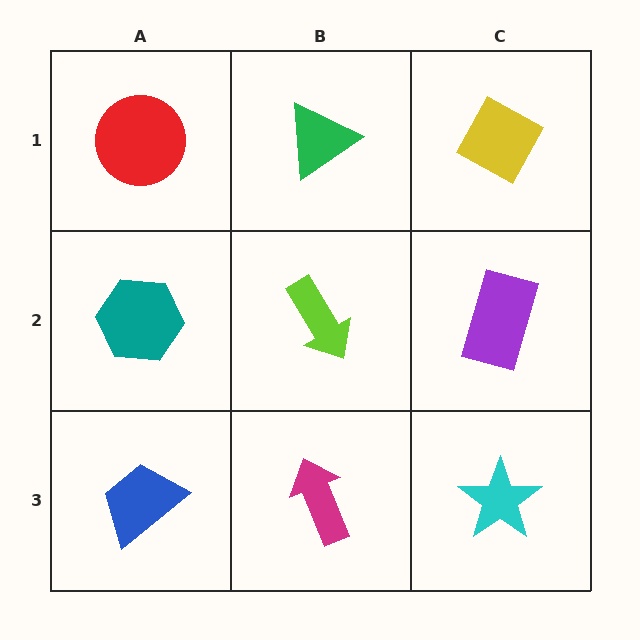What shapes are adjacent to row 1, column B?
A lime arrow (row 2, column B), a red circle (row 1, column A), a yellow diamond (row 1, column C).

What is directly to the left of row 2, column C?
A lime arrow.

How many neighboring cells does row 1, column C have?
2.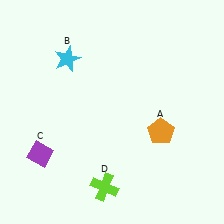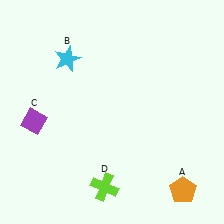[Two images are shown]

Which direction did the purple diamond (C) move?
The purple diamond (C) moved up.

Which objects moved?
The objects that moved are: the orange pentagon (A), the purple diamond (C).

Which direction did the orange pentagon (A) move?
The orange pentagon (A) moved down.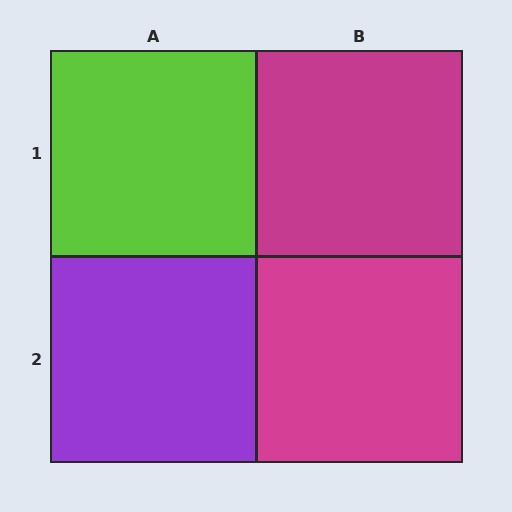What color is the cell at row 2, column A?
Purple.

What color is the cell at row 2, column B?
Magenta.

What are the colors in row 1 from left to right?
Lime, magenta.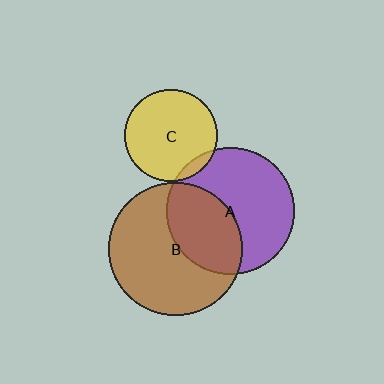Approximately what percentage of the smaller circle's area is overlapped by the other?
Approximately 40%.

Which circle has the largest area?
Circle B (brown).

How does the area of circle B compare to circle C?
Approximately 2.1 times.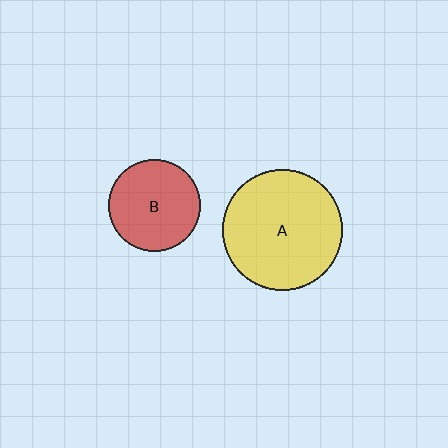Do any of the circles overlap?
No, none of the circles overlap.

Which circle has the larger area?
Circle A (yellow).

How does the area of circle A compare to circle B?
Approximately 1.7 times.